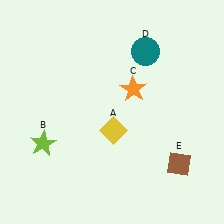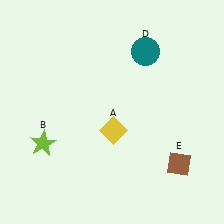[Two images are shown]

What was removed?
The orange star (C) was removed in Image 2.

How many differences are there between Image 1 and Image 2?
There is 1 difference between the two images.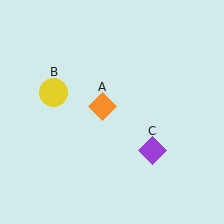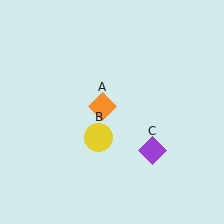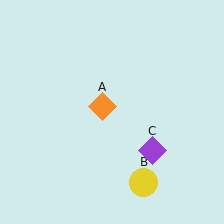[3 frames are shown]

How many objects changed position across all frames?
1 object changed position: yellow circle (object B).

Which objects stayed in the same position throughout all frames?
Orange diamond (object A) and purple diamond (object C) remained stationary.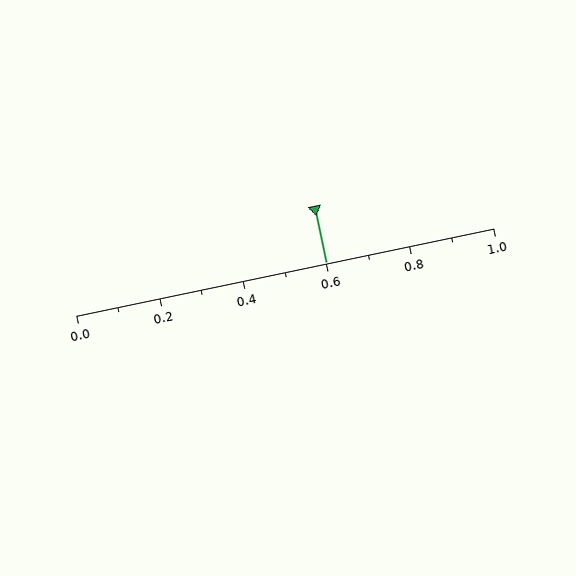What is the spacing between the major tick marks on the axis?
The major ticks are spaced 0.2 apart.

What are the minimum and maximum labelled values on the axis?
The axis runs from 0.0 to 1.0.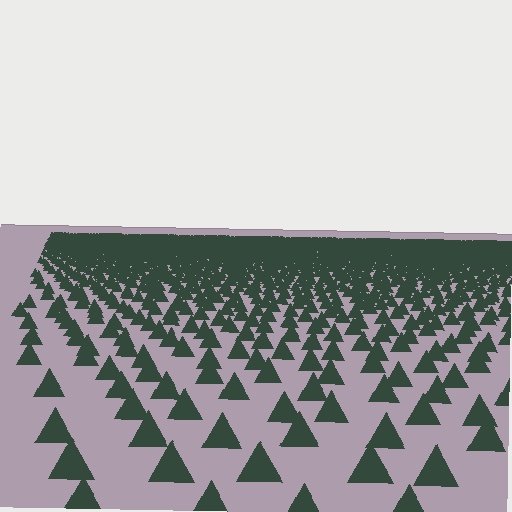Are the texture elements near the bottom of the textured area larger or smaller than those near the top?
Larger. Near the bottom, elements are closer to the viewer and appear at a bigger on-screen size.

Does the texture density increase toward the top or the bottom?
Density increases toward the top.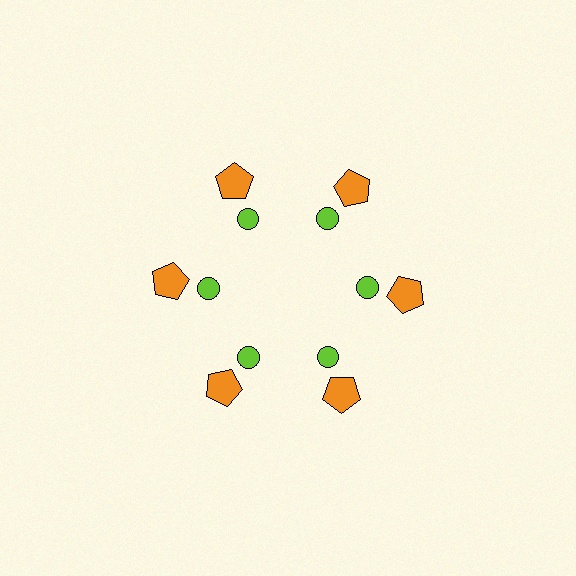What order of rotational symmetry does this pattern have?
This pattern has 6-fold rotational symmetry.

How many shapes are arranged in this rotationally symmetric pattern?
There are 12 shapes, arranged in 6 groups of 2.